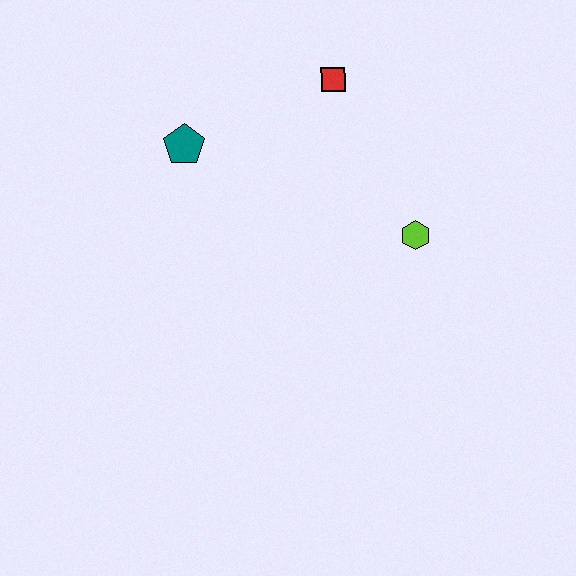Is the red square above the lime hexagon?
Yes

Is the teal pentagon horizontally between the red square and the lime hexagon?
No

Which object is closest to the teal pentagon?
The red square is closest to the teal pentagon.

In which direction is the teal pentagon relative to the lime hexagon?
The teal pentagon is to the left of the lime hexagon.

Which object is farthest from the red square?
The lime hexagon is farthest from the red square.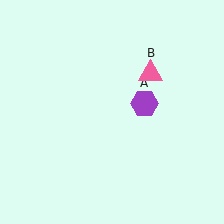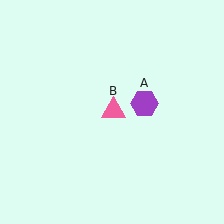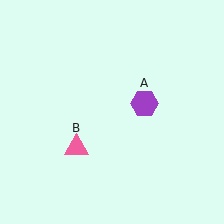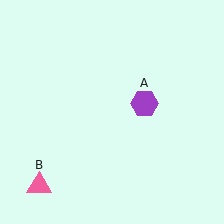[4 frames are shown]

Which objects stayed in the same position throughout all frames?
Purple hexagon (object A) remained stationary.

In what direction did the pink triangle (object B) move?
The pink triangle (object B) moved down and to the left.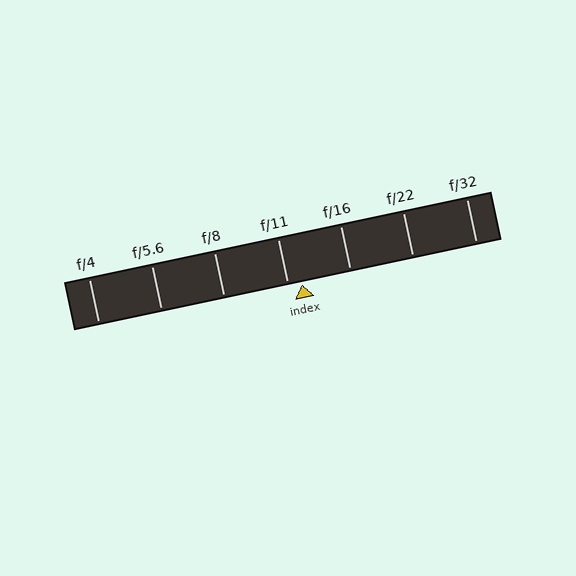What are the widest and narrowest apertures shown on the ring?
The widest aperture shown is f/4 and the narrowest is f/32.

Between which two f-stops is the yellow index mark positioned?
The index mark is between f/11 and f/16.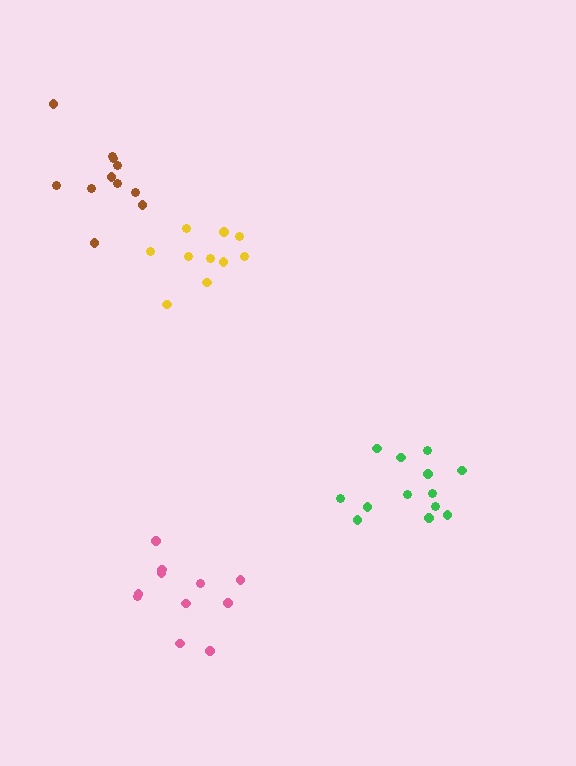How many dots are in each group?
Group 1: 11 dots, Group 2: 13 dots, Group 3: 10 dots, Group 4: 11 dots (45 total).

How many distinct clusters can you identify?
There are 4 distinct clusters.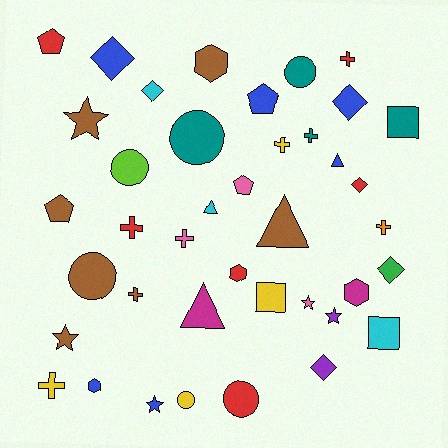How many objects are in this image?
There are 40 objects.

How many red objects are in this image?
There are 6 red objects.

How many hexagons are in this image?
There are 4 hexagons.